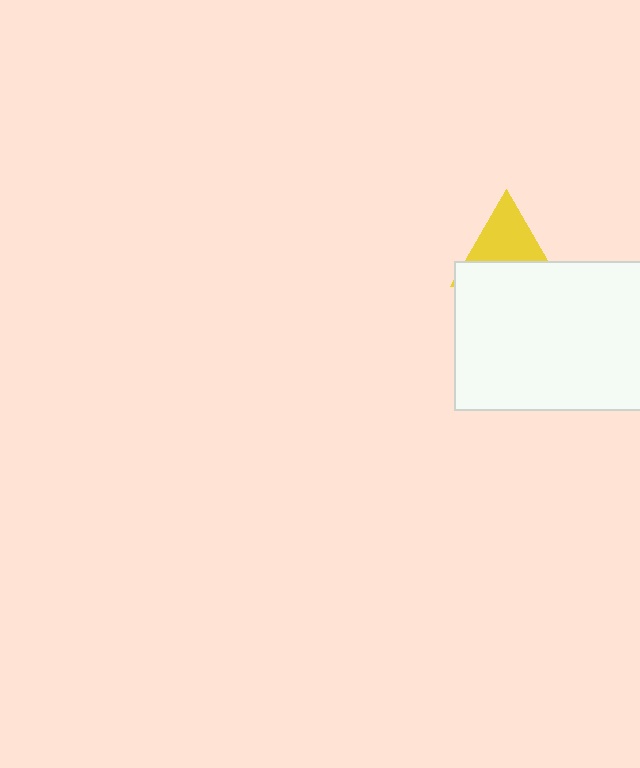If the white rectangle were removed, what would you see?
You would see the complete yellow triangle.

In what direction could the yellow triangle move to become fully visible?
The yellow triangle could move up. That would shift it out from behind the white rectangle entirely.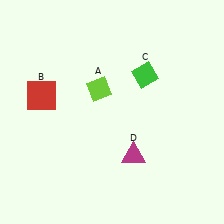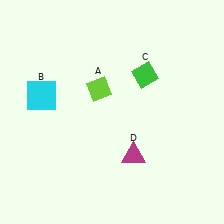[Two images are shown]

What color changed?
The square (B) changed from red in Image 1 to cyan in Image 2.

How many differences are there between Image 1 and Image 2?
There is 1 difference between the two images.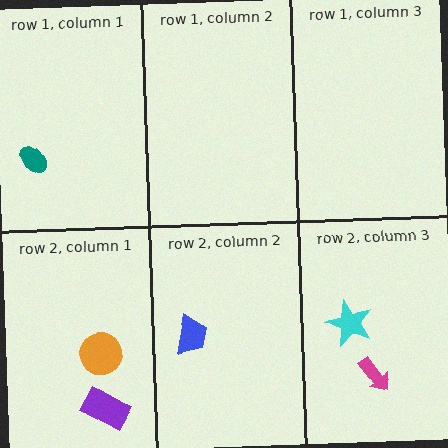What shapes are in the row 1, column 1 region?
The teal ellipse.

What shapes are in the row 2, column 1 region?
The orange circle, the purple rectangle.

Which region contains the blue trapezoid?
The row 2, column 2 region.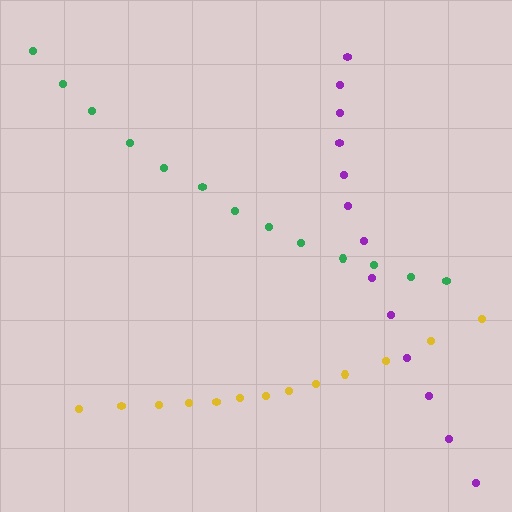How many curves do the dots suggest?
There are 3 distinct paths.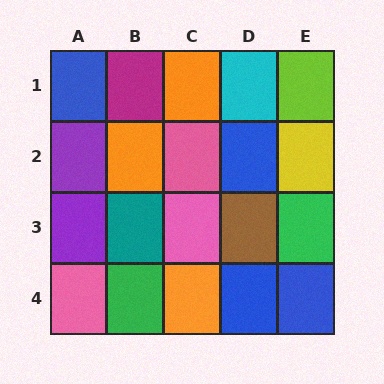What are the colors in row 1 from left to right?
Blue, magenta, orange, cyan, lime.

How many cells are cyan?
1 cell is cyan.